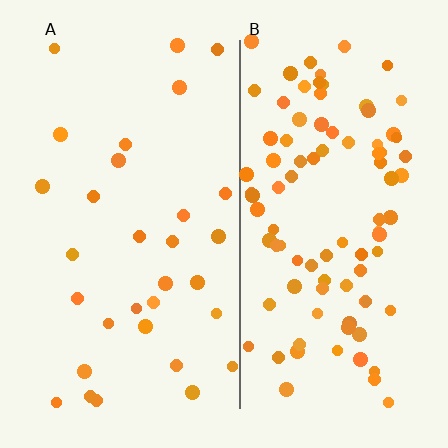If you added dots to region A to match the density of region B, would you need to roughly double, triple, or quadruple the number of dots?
Approximately triple.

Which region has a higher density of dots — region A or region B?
B (the right).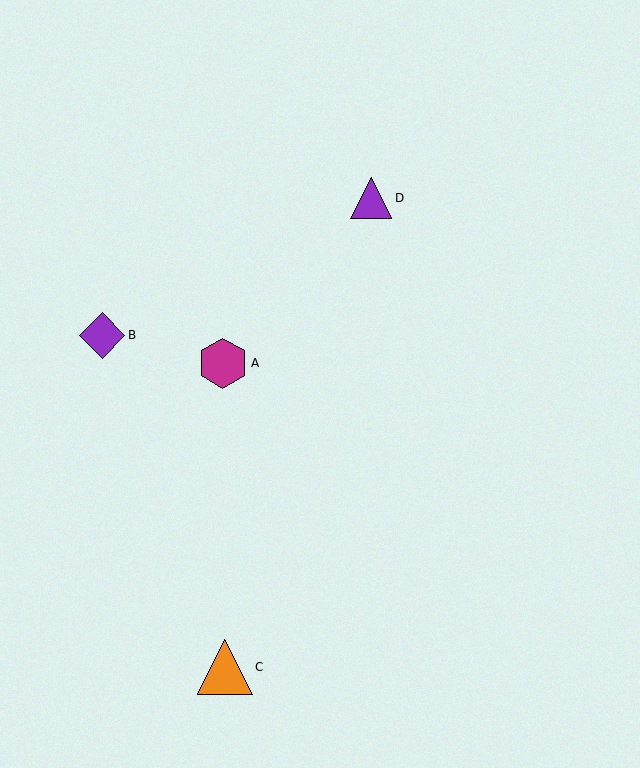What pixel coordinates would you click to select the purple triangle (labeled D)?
Click at (371, 198) to select the purple triangle D.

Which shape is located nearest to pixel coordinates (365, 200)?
The purple triangle (labeled D) at (371, 198) is nearest to that location.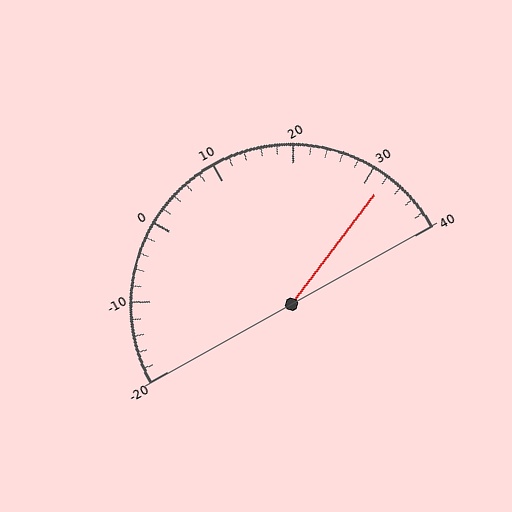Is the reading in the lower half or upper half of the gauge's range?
The reading is in the upper half of the range (-20 to 40).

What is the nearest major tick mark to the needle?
The nearest major tick mark is 30.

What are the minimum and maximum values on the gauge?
The gauge ranges from -20 to 40.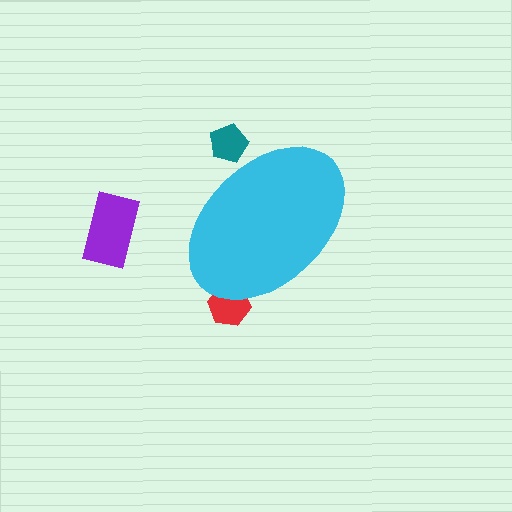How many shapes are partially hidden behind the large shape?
2 shapes are partially hidden.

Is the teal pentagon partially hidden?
Yes, the teal pentagon is partially hidden behind the cyan ellipse.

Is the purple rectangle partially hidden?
No, the purple rectangle is fully visible.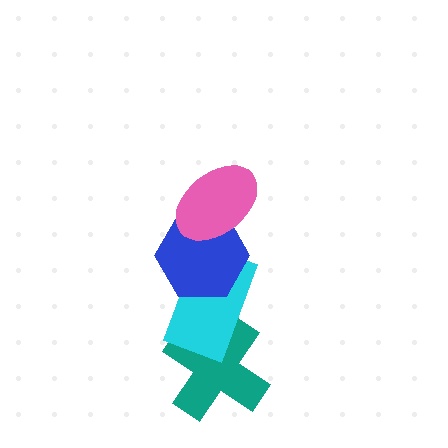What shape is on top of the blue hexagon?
The pink ellipse is on top of the blue hexagon.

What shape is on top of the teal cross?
The cyan rectangle is on top of the teal cross.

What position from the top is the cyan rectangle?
The cyan rectangle is 3rd from the top.